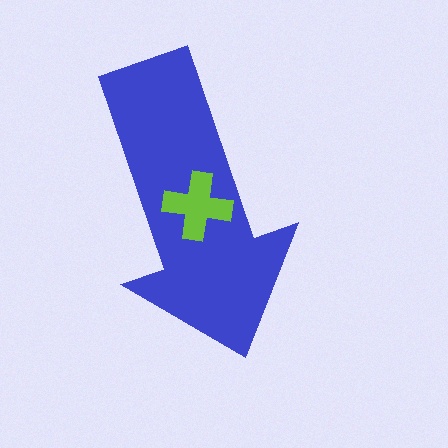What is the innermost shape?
The lime cross.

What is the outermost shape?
The blue arrow.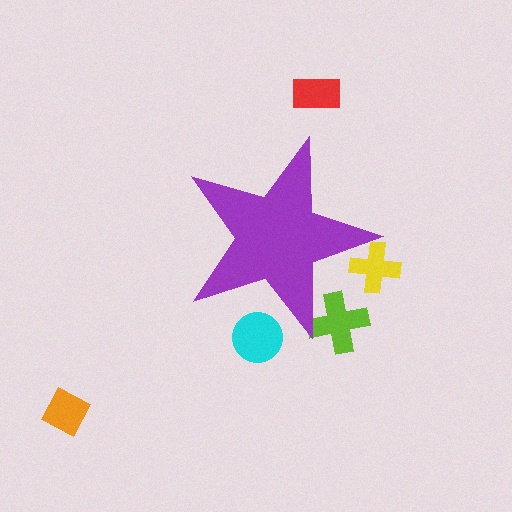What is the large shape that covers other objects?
A purple star.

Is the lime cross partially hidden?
Yes, the lime cross is partially hidden behind the purple star.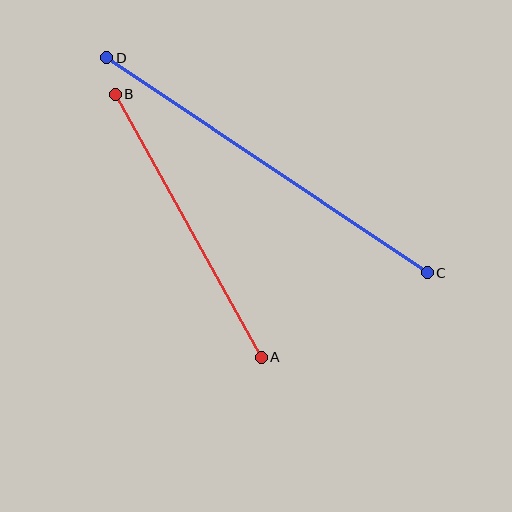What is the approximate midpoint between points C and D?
The midpoint is at approximately (267, 165) pixels.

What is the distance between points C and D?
The distance is approximately 386 pixels.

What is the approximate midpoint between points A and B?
The midpoint is at approximately (188, 226) pixels.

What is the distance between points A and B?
The distance is approximately 301 pixels.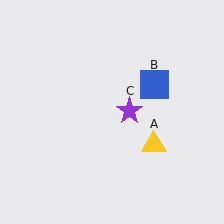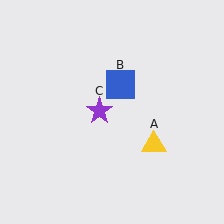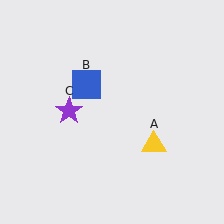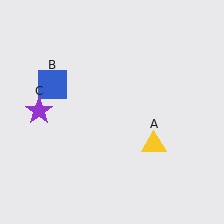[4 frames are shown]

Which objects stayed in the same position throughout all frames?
Yellow triangle (object A) remained stationary.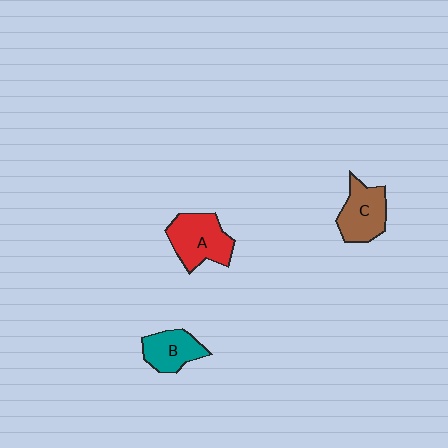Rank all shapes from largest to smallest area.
From largest to smallest: A (red), C (brown), B (teal).